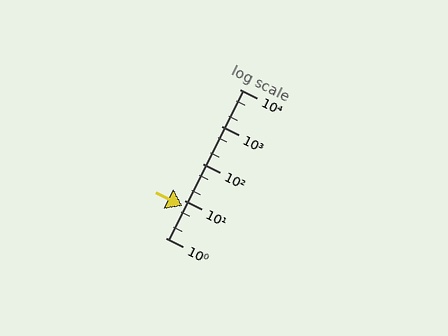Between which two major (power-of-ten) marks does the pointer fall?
The pointer is between 1 and 10.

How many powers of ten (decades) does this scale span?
The scale spans 4 decades, from 1 to 10000.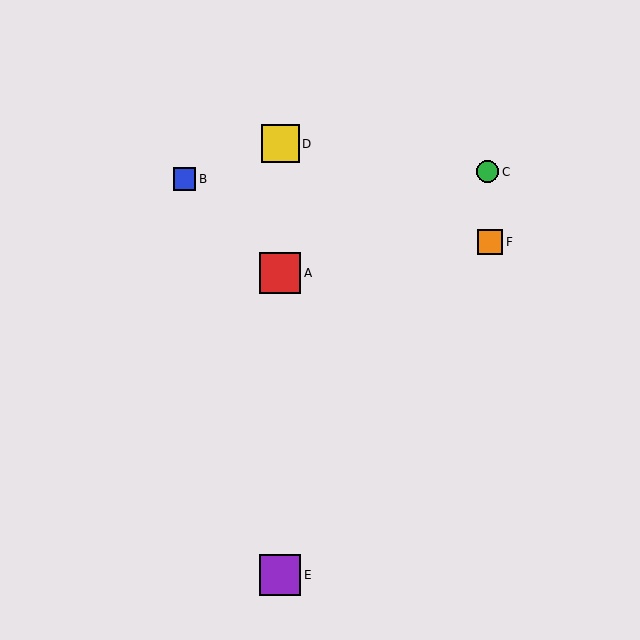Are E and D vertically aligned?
Yes, both are at x≈280.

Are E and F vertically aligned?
No, E is at x≈280 and F is at x≈490.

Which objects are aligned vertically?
Objects A, D, E are aligned vertically.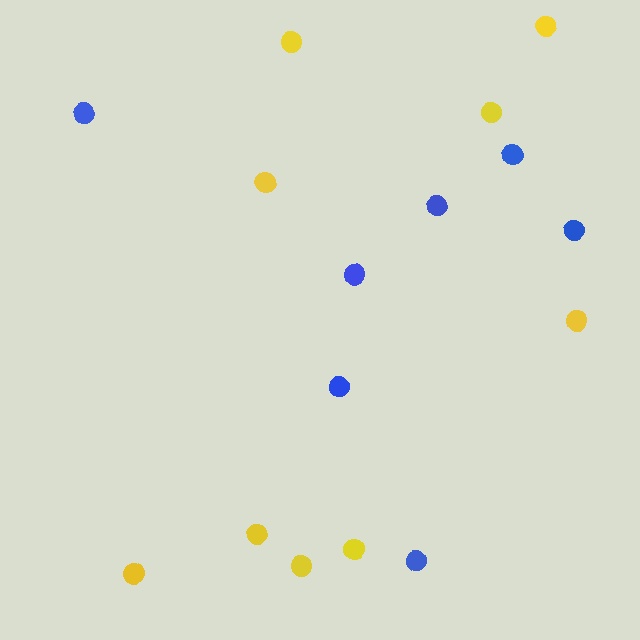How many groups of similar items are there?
There are 2 groups: one group of blue circles (7) and one group of yellow circles (9).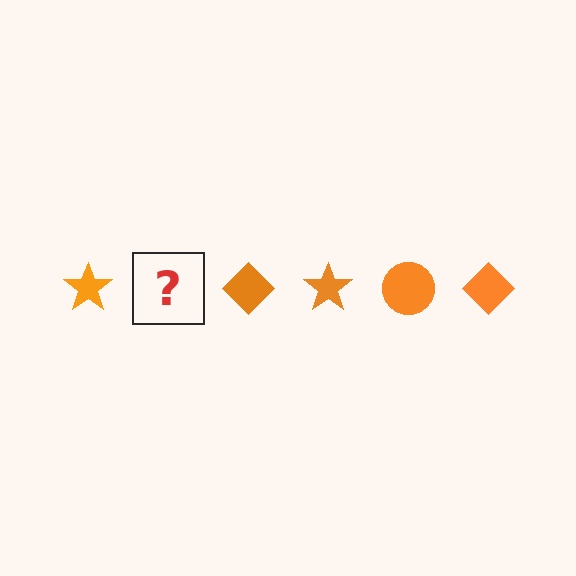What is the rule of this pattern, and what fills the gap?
The rule is that the pattern cycles through star, circle, diamond shapes in orange. The gap should be filled with an orange circle.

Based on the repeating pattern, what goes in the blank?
The blank should be an orange circle.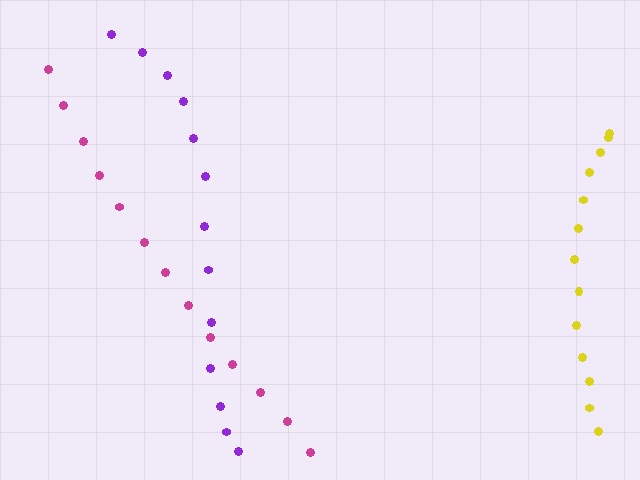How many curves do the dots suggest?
There are 3 distinct paths.